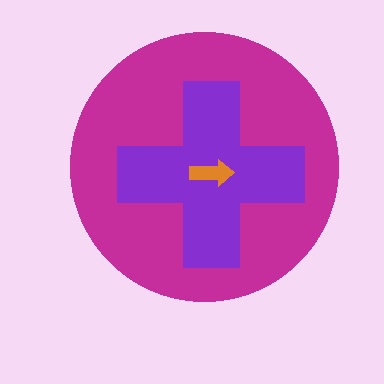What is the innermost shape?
The orange arrow.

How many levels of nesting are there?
3.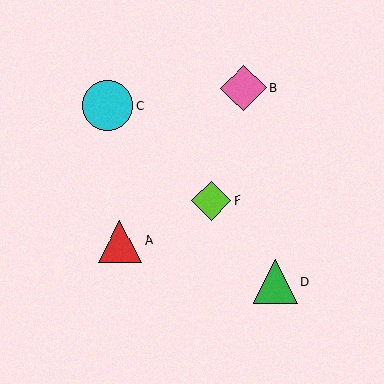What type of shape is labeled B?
Shape B is a pink diamond.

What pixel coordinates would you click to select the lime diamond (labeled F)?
Click at (211, 201) to select the lime diamond F.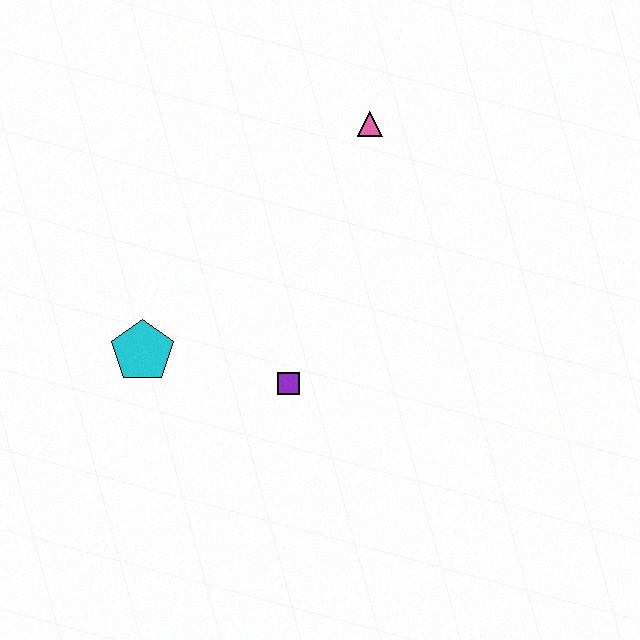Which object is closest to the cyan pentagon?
The purple square is closest to the cyan pentagon.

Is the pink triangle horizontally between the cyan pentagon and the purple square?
No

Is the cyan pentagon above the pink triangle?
No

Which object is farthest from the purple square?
The pink triangle is farthest from the purple square.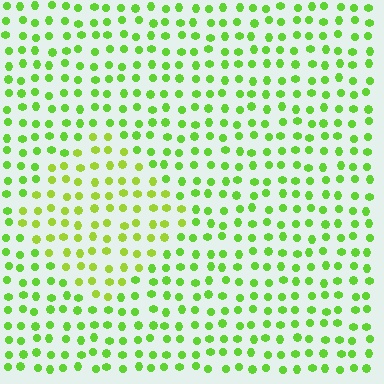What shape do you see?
I see a diamond.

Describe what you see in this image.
The image is filled with small lime elements in a uniform arrangement. A diamond-shaped region is visible where the elements are tinted to a slightly different hue, forming a subtle color boundary.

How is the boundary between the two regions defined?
The boundary is defined purely by a slight shift in hue (about 22 degrees). Spacing, size, and orientation are identical on both sides.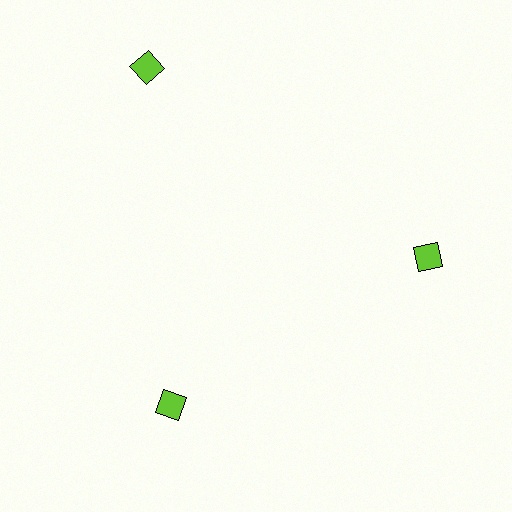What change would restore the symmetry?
The symmetry would be restored by moving it inward, back onto the ring so that all 3 diamonds sit at equal angles and equal distance from the center.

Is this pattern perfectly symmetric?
No. The 3 lime diamonds are arranged in a ring, but one element near the 11 o'clock position is pushed outward from the center, breaking the 3-fold rotational symmetry.